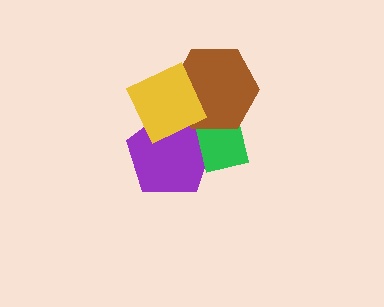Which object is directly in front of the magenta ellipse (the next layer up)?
The purple pentagon is directly in front of the magenta ellipse.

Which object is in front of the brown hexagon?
The yellow diamond is in front of the brown hexagon.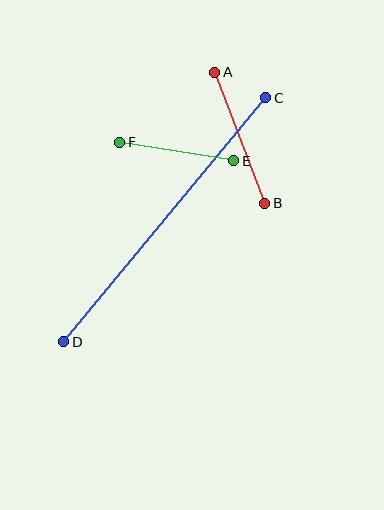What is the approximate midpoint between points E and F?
The midpoint is at approximately (177, 151) pixels.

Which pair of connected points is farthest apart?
Points C and D are farthest apart.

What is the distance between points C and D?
The distance is approximately 317 pixels.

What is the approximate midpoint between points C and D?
The midpoint is at approximately (165, 220) pixels.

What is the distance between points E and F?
The distance is approximately 116 pixels.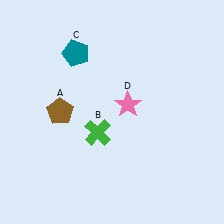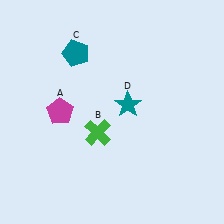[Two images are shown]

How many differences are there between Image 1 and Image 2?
There are 2 differences between the two images.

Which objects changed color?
A changed from brown to magenta. D changed from pink to teal.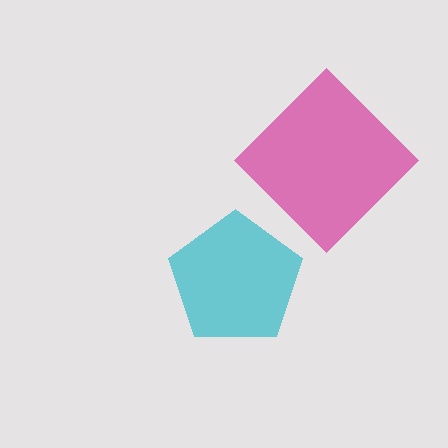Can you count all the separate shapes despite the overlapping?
Yes, there are 2 separate shapes.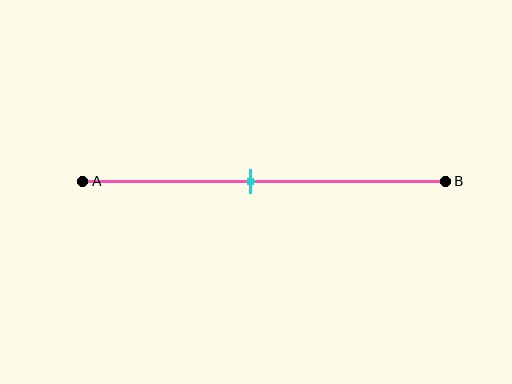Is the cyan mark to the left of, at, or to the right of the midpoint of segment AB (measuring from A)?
The cyan mark is to the left of the midpoint of segment AB.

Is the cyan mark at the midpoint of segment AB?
No, the mark is at about 45% from A, not at the 50% midpoint.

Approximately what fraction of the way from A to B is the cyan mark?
The cyan mark is approximately 45% of the way from A to B.